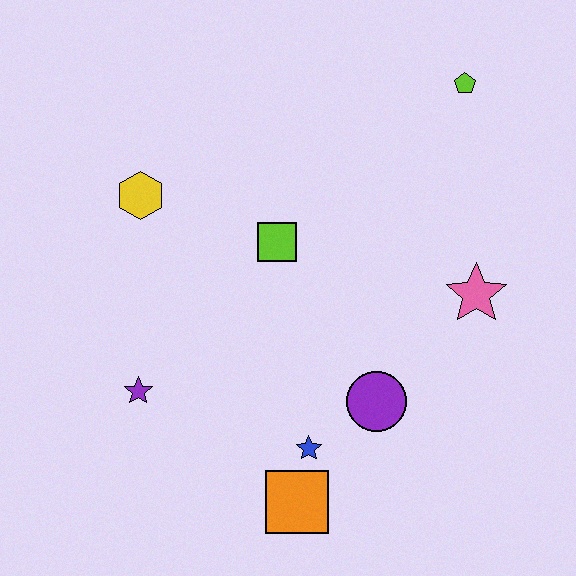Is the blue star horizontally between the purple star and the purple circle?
Yes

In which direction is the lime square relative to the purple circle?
The lime square is above the purple circle.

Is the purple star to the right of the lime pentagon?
No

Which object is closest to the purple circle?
The blue star is closest to the purple circle.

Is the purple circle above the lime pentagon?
No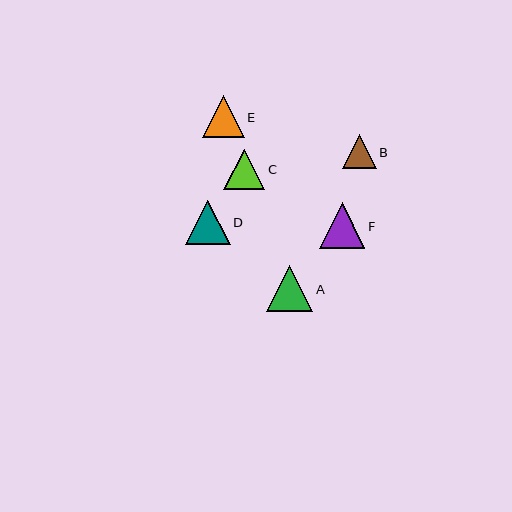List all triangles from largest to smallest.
From largest to smallest: A, F, D, E, C, B.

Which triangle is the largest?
Triangle A is the largest with a size of approximately 46 pixels.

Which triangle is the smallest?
Triangle B is the smallest with a size of approximately 34 pixels.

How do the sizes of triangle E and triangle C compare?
Triangle E and triangle C are approximately the same size.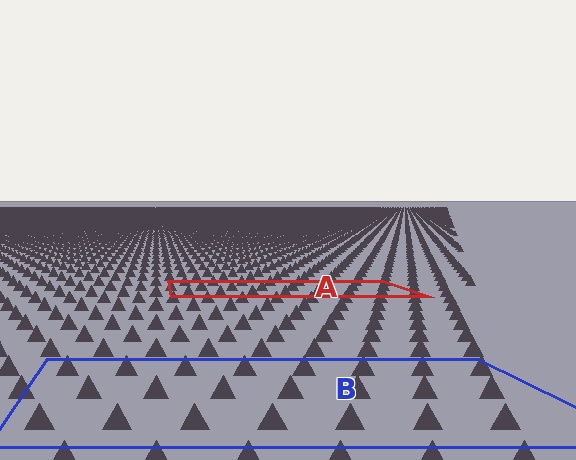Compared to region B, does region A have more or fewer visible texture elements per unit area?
Region A has more texture elements per unit area — they are packed more densely because it is farther away.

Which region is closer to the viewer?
Region B is closer. The texture elements there are larger and more spread out.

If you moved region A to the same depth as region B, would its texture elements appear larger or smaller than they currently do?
They would appear larger. At a closer depth, the same texture elements are projected at a bigger on-screen size.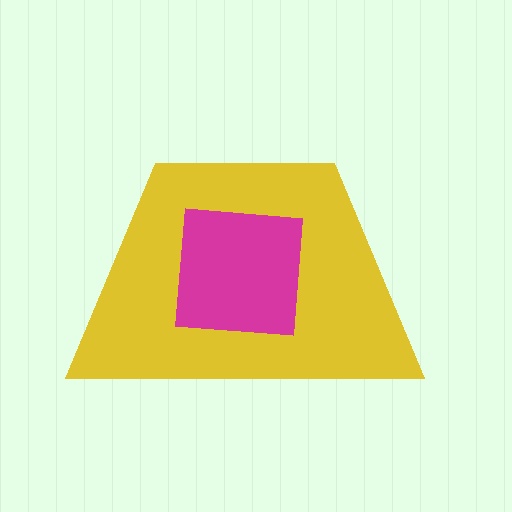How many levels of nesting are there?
2.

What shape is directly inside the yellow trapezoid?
The magenta square.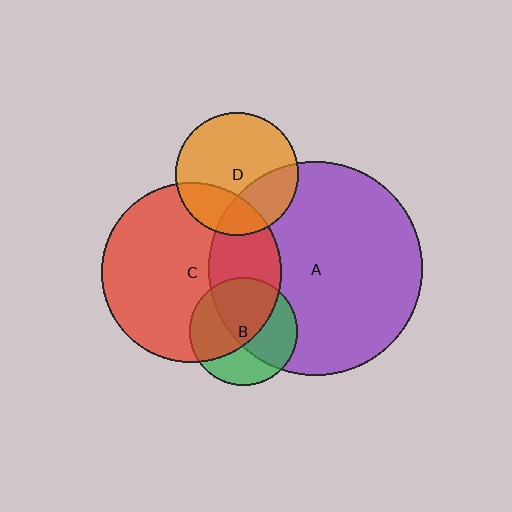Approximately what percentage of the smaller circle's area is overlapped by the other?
Approximately 60%.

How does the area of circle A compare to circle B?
Approximately 3.9 times.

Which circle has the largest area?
Circle A (purple).